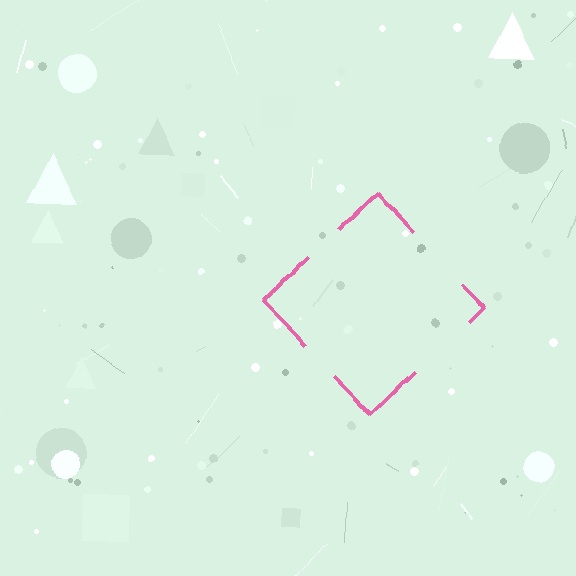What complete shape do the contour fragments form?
The contour fragments form a diamond.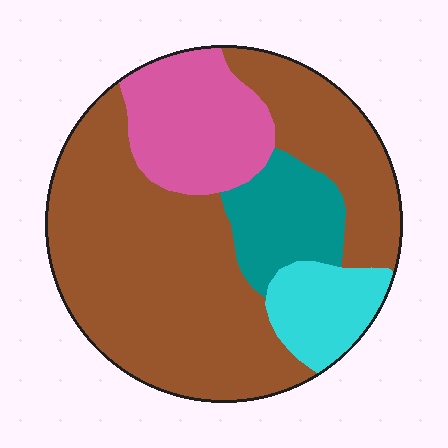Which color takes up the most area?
Brown, at roughly 60%.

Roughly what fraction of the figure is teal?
Teal takes up about one eighth (1/8) of the figure.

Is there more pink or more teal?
Pink.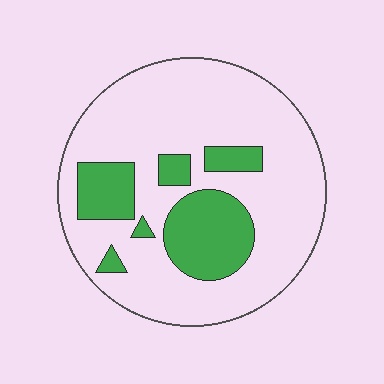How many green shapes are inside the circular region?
6.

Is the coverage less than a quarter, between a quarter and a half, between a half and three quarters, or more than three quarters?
Less than a quarter.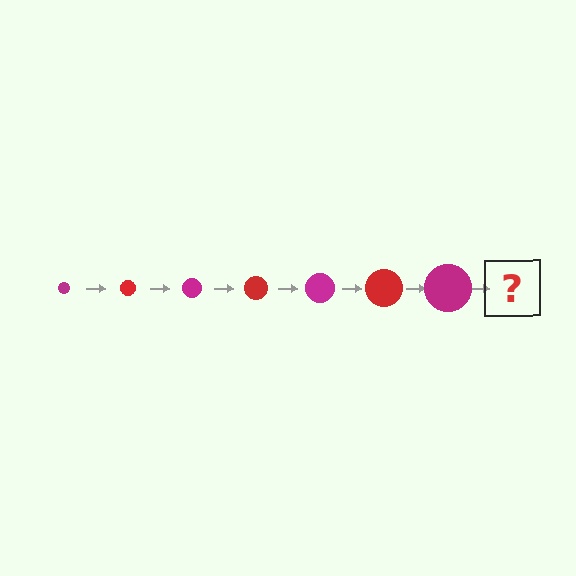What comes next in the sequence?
The next element should be a red circle, larger than the previous one.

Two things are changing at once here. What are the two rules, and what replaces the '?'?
The two rules are that the circle grows larger each step and the color cycles through magenta and red. The '?' should be a red circle, larger than the previous one.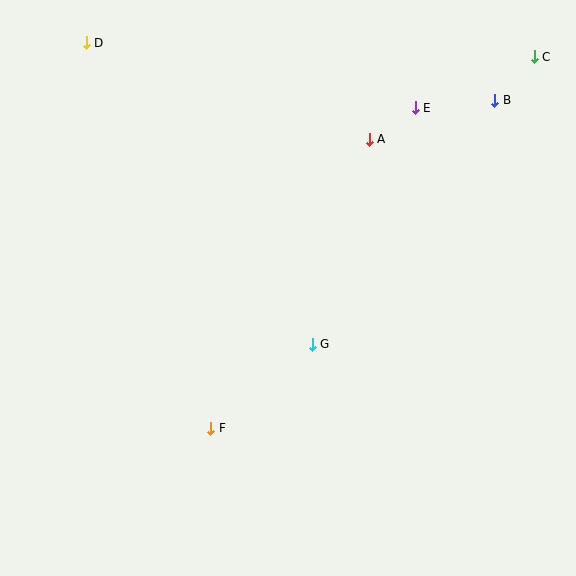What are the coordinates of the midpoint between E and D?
The midpoint between E and D is at (251, 75).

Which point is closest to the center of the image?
Point G at (312, 344) is closest to the center.